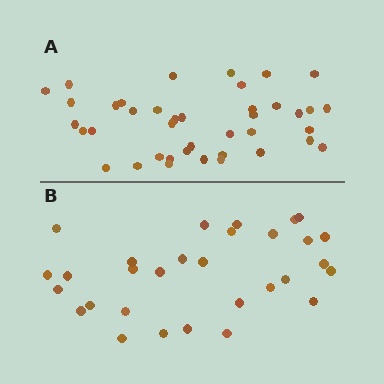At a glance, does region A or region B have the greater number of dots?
Region A (the top region) has more dots.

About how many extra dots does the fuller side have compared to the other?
Region A has roughly 10 or so more dots than region B.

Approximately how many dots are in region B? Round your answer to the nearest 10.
About 30 dots.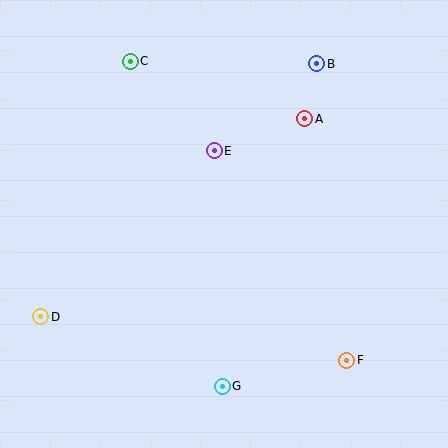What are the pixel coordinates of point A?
Point A is at (305, 119).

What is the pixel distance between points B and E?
The distance between B and E is 135 pixels.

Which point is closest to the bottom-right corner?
Point F is closest to the bottom-right corner.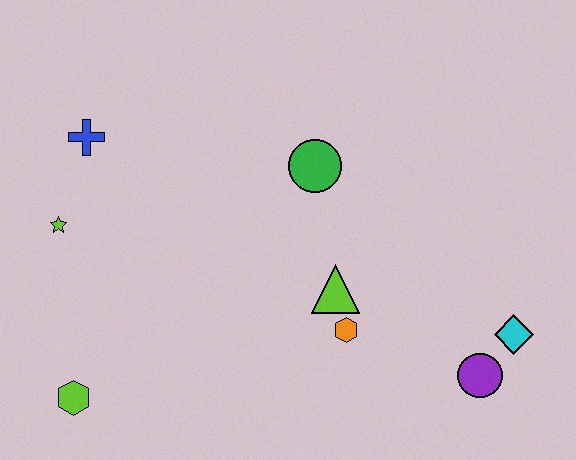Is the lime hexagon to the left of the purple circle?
Yes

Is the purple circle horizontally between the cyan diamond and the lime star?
Yes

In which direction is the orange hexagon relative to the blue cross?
The orange hexagon is to the right of the blue cross.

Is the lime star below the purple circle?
No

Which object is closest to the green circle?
The lime triangle is closest to the green circle.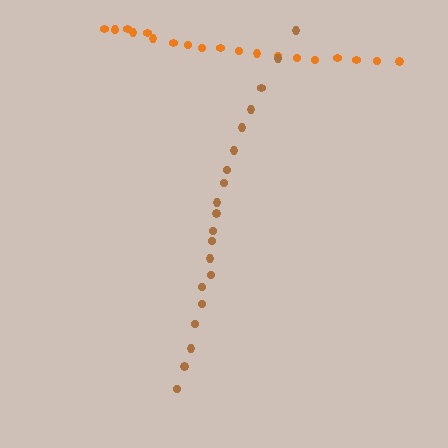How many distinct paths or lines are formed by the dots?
There are 2 distinct paths.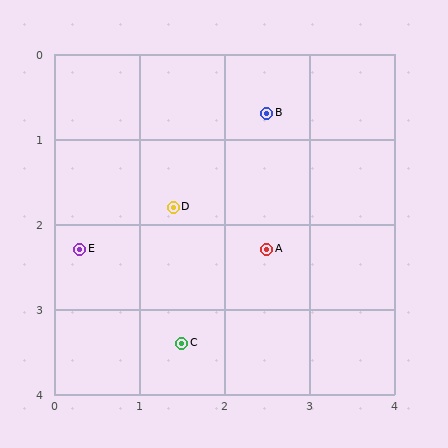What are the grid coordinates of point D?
Point D is at approximately (1.4, 1.8).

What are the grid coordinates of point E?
Point E is at approximately (0.3, 2.3).